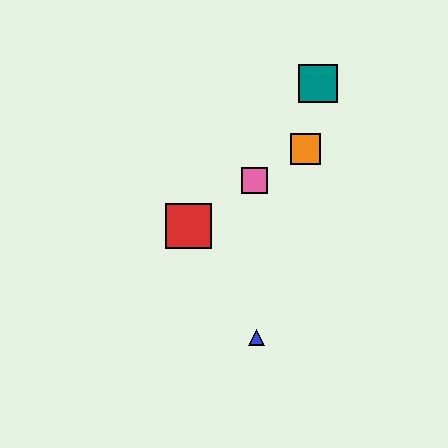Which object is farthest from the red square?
The teal square is farthest from the red square.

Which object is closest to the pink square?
The orange square is closest to the pink square.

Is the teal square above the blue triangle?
Yes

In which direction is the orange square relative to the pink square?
The orange square is to the right of the pink square.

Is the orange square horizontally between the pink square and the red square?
No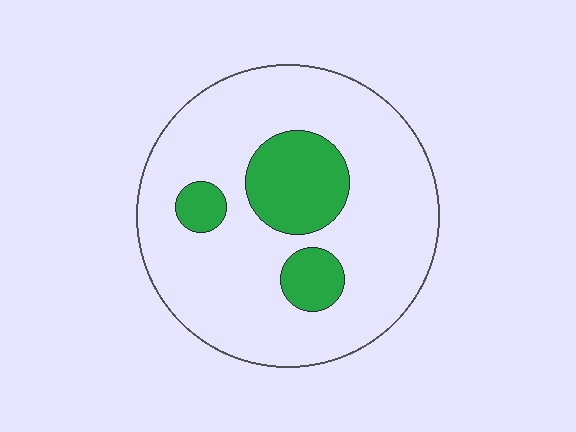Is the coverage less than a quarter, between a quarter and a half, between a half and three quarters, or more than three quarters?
Less than a quarter.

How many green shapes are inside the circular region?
3.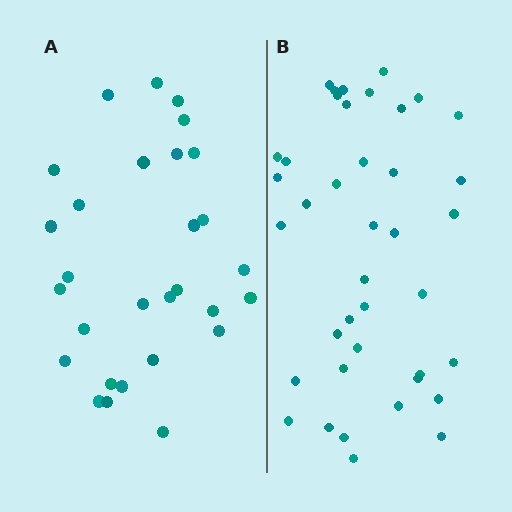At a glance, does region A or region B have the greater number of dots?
Region B (the right region) has more dots.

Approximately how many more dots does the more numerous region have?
Region B has roughly 12 or so more dots than region A.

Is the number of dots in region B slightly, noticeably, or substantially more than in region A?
Region B has noticeably more, but not dramatically so. The ratio is roughly 1.4 to 1.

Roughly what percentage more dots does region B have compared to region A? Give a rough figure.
About 40% more.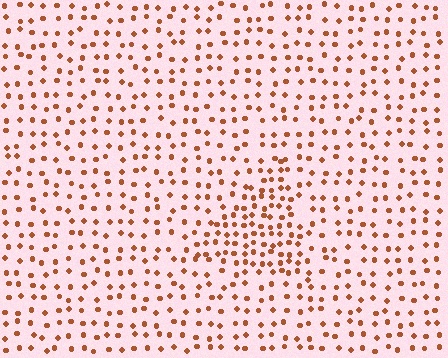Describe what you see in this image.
The image contains small brown elements arranged at two different densities. A triangle-shaped region is visible where the elements are more densely packed than the surrounding area.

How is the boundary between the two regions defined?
The boundary is defined by a change in element density (approximately 1.9x ratio). All elements are the same color, size, and shape.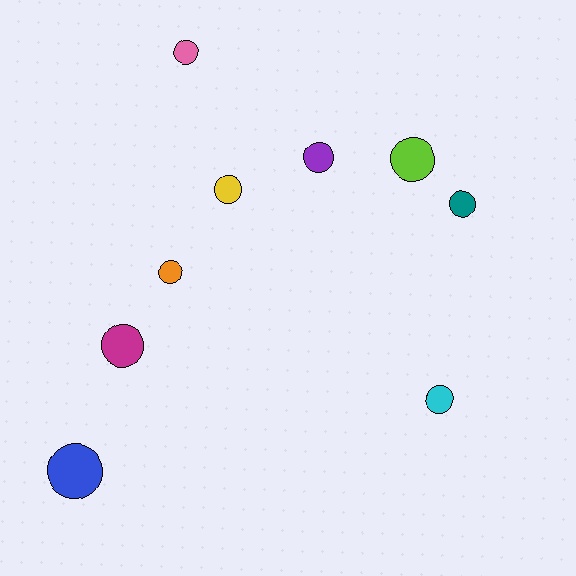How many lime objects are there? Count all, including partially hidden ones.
There is 1 lime object.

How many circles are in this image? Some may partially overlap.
There are 9 circles.